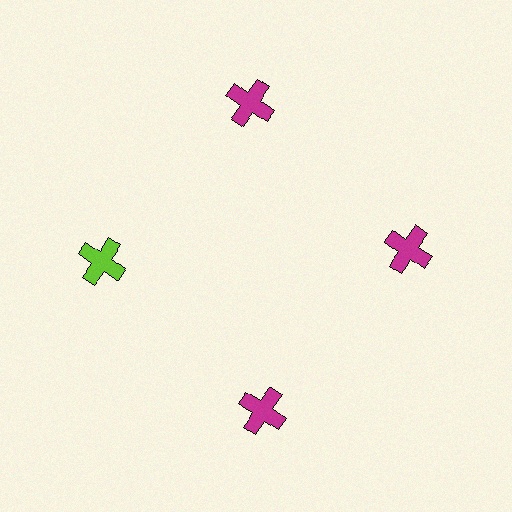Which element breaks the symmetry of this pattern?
The lime cross at roughly the 9 o'clock position breaks the symmetry. All other shapes are magenta crosses.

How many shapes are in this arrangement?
There are 4 shapes arranged in a ring pattern.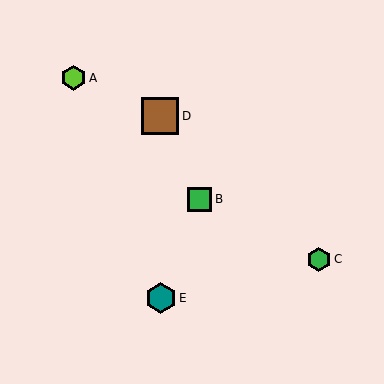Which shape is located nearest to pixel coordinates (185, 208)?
The green square (labeled B) at (200, 199) is nearest to that location.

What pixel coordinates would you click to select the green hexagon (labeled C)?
Click at (319, 259) to select the green hexagon C.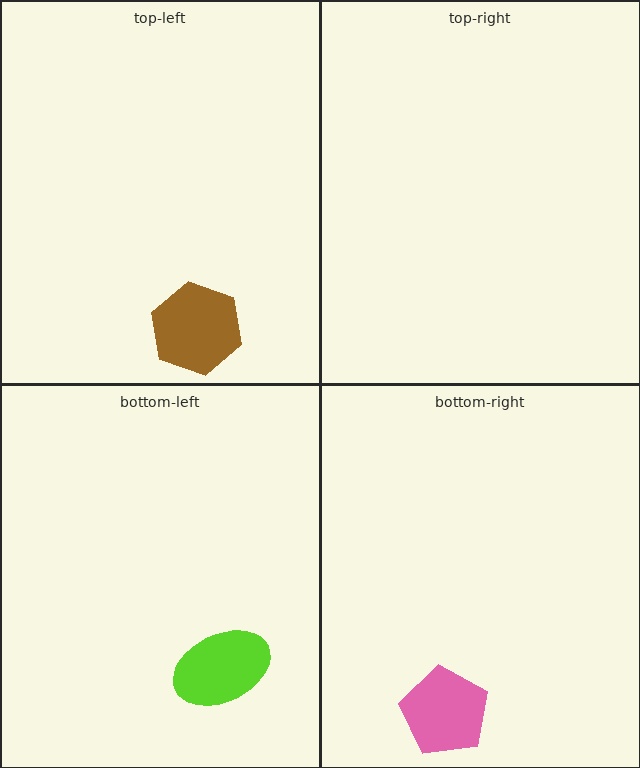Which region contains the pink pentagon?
The bottom-right region.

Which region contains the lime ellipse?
The bottom-left region.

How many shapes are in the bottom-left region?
1.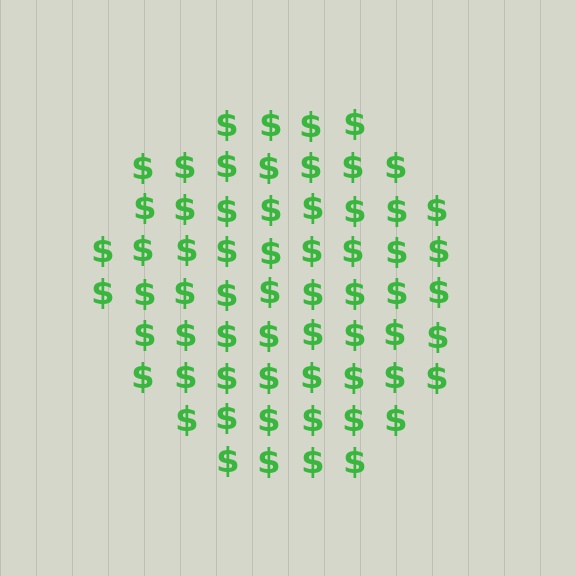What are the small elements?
The small elements are dollar signs.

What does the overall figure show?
The overall figure shows a circle.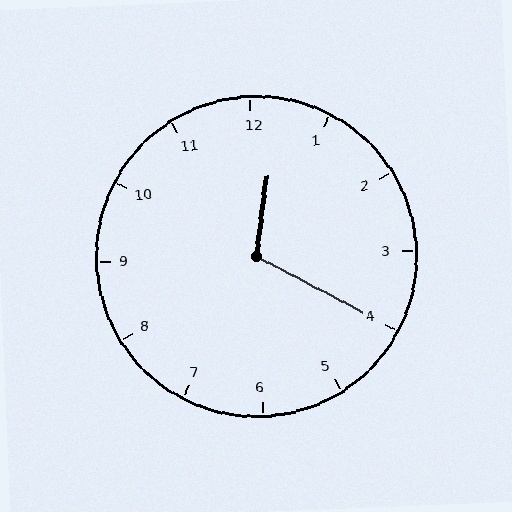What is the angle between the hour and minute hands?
Approximately 110 degrees.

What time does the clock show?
12:20.